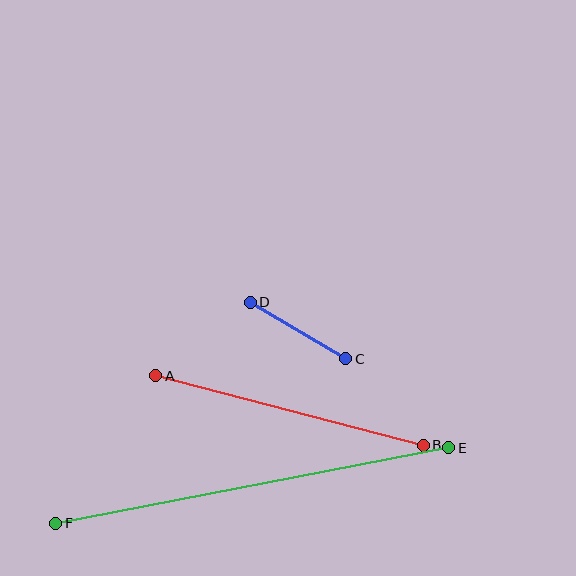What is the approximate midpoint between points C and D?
The midpoint is at approximately (298, 330) pixels.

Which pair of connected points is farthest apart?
Points E and F are farthest apart.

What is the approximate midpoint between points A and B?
The midpoint is at approximately (290, 411) pixels.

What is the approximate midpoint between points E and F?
The midpoint is at approximately (252, 486) pixels.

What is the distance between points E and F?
The distance is approximately 400 pixels.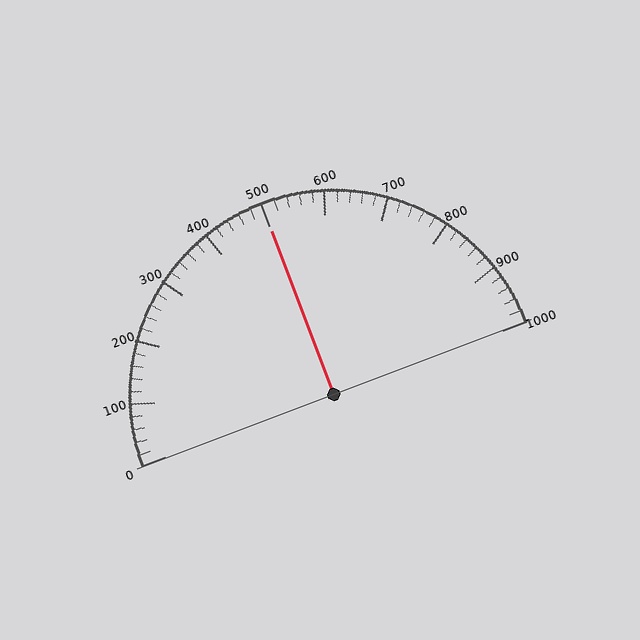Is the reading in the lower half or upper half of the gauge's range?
The reading is in the upper half of the range (0 to 1000).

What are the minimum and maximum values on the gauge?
The gauge ranges from 0 to 1000.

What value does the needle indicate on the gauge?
The needle indicates approximately 500.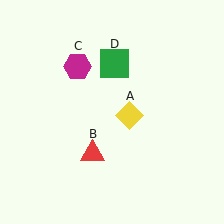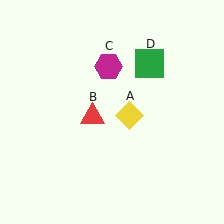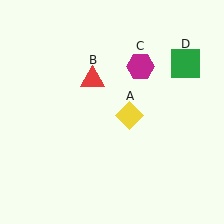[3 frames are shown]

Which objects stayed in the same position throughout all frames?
Yellow diamond (object A) remained stationary.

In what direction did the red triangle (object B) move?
The red triangle (object B) moved up.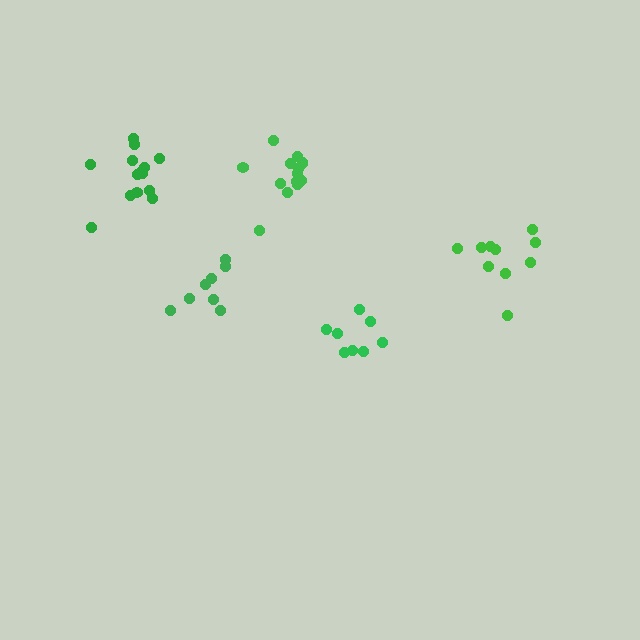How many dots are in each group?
Group 1: 8 dots, Group 2: 14 dots, Group 3: 8 dots, Group 4: 14 dots, Group 5: 10 dots (54 total).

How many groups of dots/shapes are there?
There are 5 groups.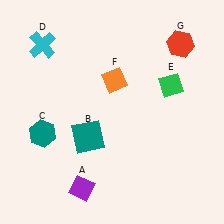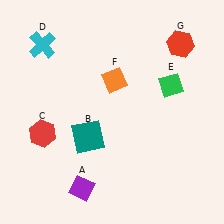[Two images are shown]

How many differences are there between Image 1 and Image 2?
There is 1 difference between the two images.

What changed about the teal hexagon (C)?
In Image 1, C is teal. In Image 2, it changed to red.